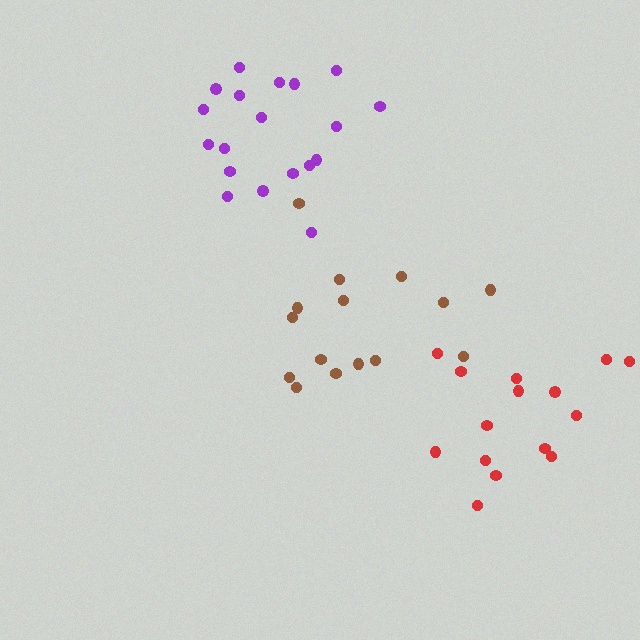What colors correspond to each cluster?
The clusters are colored: red, purple, brown.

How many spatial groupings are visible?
There are 3 spatial groupings.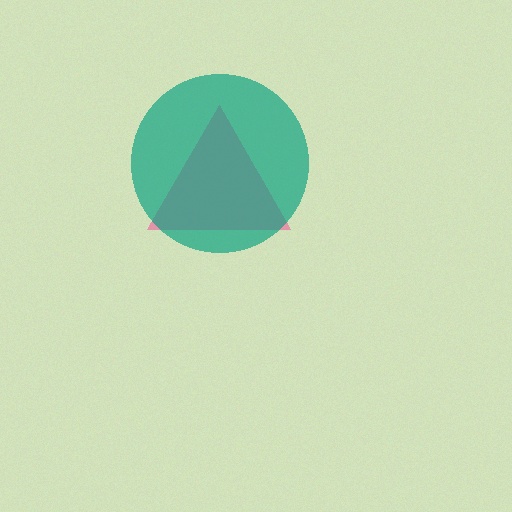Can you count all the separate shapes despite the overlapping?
Yes, there are 2 separate shapes.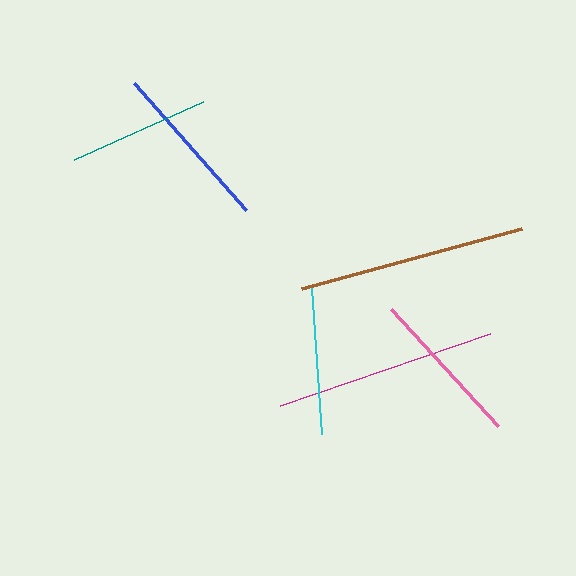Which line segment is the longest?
The brown line is the longest at approximately 229 pixels.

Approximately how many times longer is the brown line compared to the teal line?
The brown line is approximately 1.6 times the length of the teal line.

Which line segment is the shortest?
The teal line is the shortest at approximately 141 pixels.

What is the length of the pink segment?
The pink segment is approximately 159 pixels long.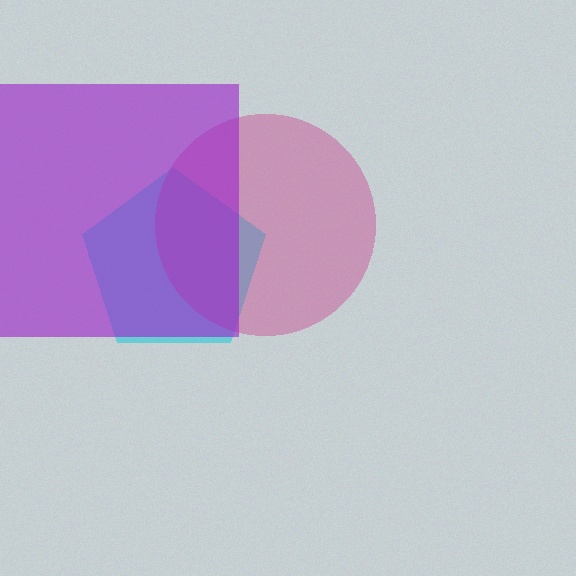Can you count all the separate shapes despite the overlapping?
Yes, there are 3 separate shapes.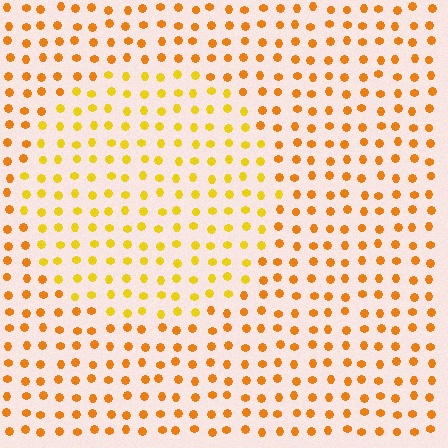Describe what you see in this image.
The image is filled with small orange elements in a uniform arrangement. A circle-shaped region is visible where the elements are tinted to a slightly different hue, forming a subtle color boundary.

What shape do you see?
I see a circle.